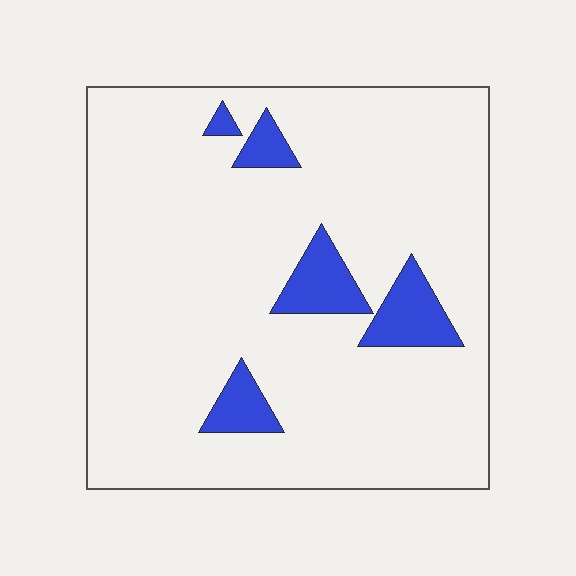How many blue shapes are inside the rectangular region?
5.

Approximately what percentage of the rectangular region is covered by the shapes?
Approximately 10%.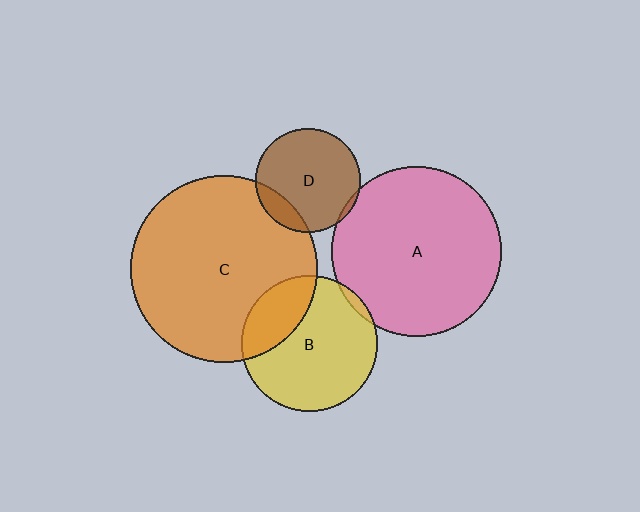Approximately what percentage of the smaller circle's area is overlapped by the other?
Approximately 5%.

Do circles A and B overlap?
Yes.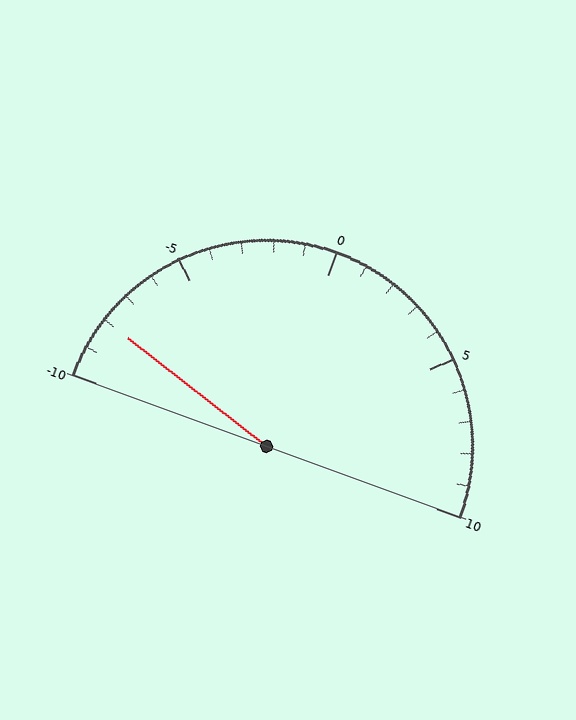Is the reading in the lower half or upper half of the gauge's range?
The reading is in the lower half of the range (-10 to 10).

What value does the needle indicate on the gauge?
The needle indicates approximately -8.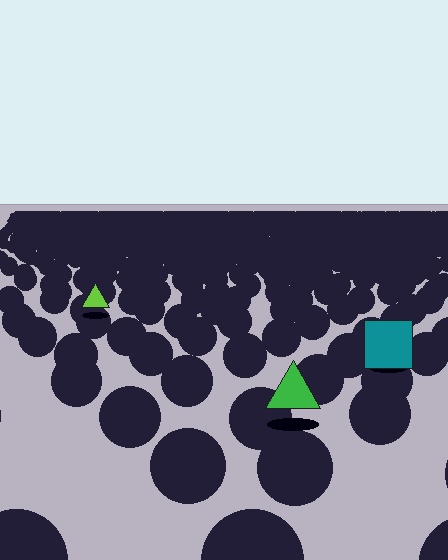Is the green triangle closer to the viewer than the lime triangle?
Yes. The green triangle is closer — you can tell from the texture gradient: the ground texture is coarser near it.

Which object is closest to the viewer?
The green triangle is closest. The texture marks near it are larger and more spread out.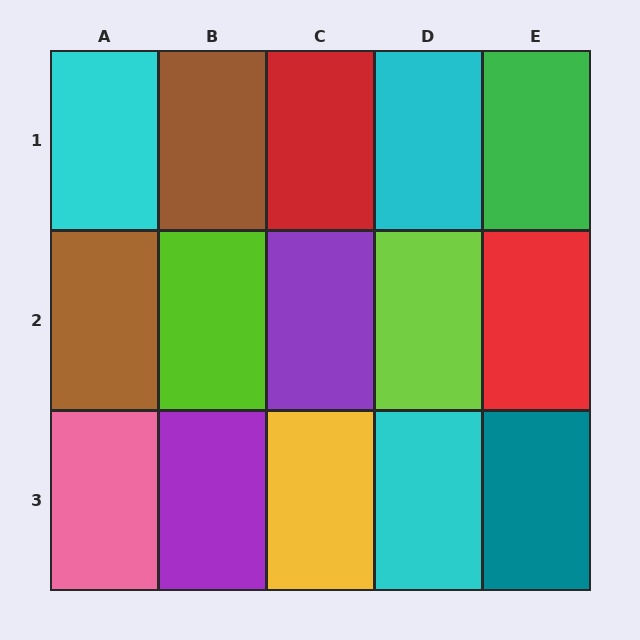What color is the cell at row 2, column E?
Red.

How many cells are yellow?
1 cell is yellow.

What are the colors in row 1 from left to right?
Cyan, brown, red, cyan, green.